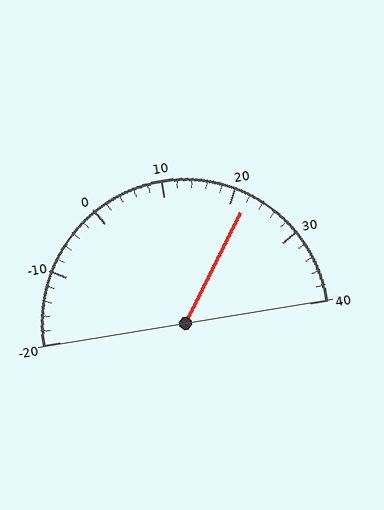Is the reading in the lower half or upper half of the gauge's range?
The reading is in the upper half of the range (-20 to 40).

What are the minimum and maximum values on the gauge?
The gauge ranges from -20 to 40.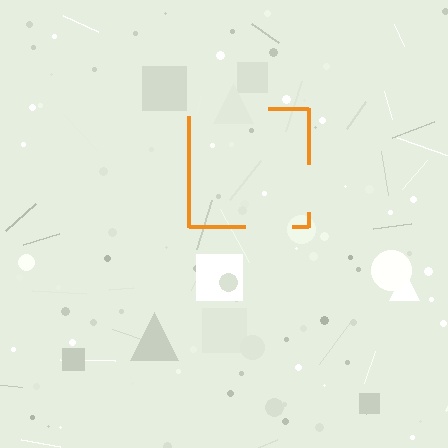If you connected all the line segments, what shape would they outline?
They would outline a square.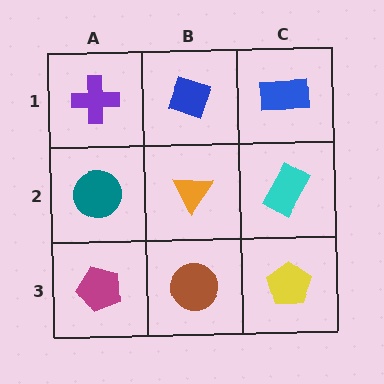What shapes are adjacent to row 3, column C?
A cyan rectangle (row 2, column C), a brown circle (row 3, column B).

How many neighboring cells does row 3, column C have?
2.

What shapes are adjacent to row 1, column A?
A teal circle (row 2, column A), a blue diamond (row 1, column B).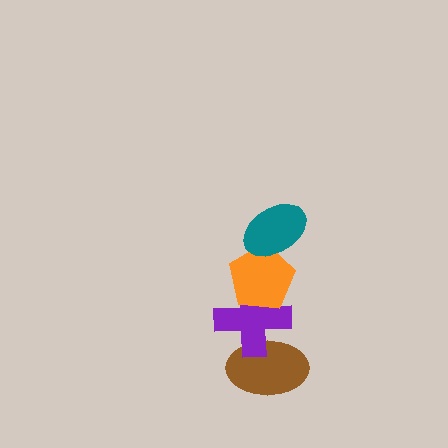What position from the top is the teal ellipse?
The teal ellipse is 1st from the top.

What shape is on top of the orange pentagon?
The teal ellipse is on top of the orange pentagon.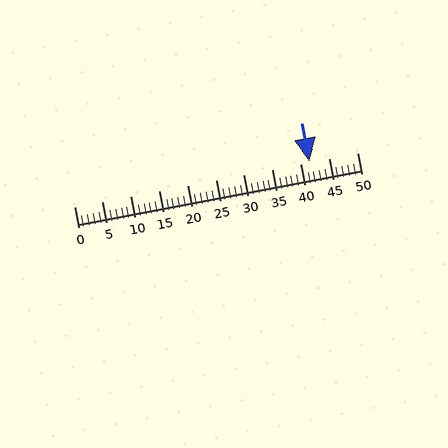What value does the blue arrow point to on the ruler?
The blue arrow points to approximately 42.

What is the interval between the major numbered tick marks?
The major tick marks are spaced 5 units apart.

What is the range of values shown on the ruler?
The ruler shows values from 0 to 50.